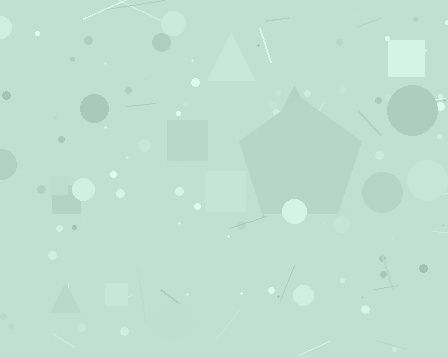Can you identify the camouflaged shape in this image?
The camouflaged shape is a pentagon.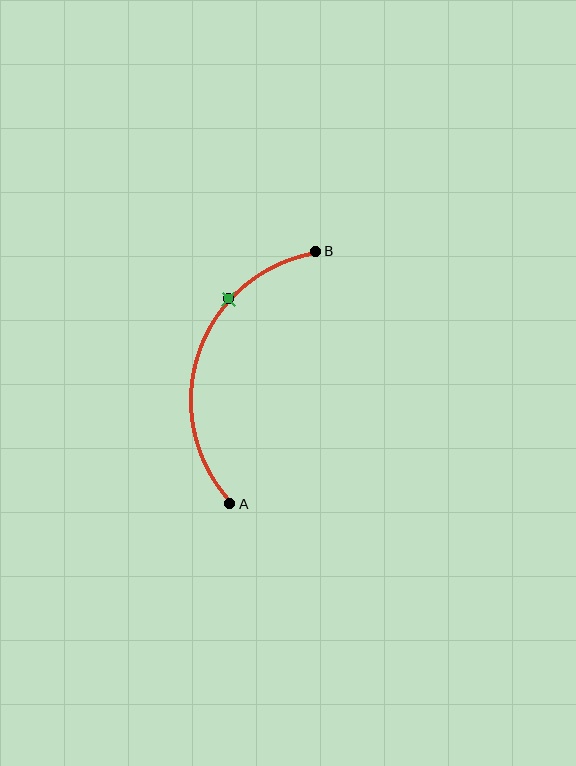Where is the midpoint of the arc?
The arc midpoint is the point on the curve farthest from the straight line joining A and B. It sits to the left of that line.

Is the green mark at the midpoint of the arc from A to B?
No. The green mark lies on the arc but is closer to endpoint B. The arc midpoint would be at the point on the curve equidistant along the arc from both A and B.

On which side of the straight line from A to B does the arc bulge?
The arc bulges to the left of the straight line connecting A and B.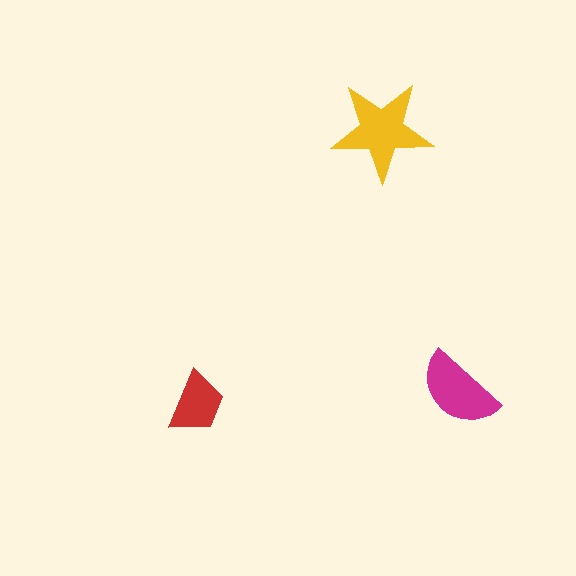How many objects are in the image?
There are 3 objects in the image.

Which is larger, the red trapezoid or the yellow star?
The yellow star.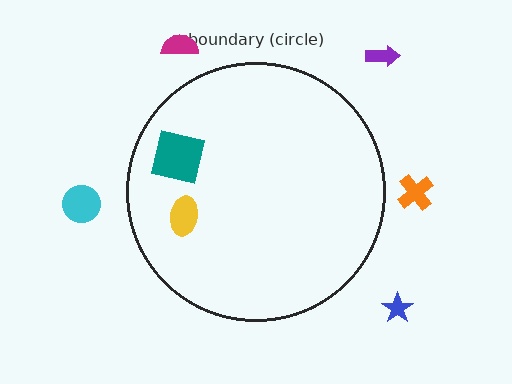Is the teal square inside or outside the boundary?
Inside.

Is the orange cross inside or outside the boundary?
Outside.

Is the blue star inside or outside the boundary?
Outside.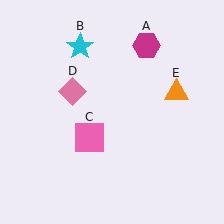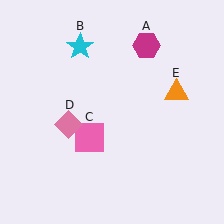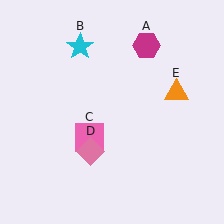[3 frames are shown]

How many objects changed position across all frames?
1 object changed position: pink diamond (object D).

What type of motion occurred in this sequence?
The pink diamond (object D) rotated counterclockwise around the center of the scene.